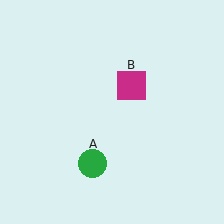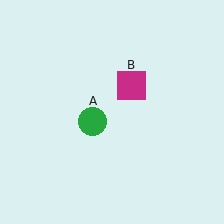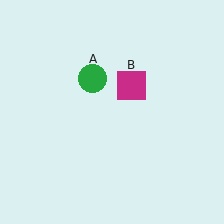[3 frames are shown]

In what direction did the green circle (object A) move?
The green circle (object A) moved up.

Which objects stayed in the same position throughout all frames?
Magenta square (object B) remained stationary.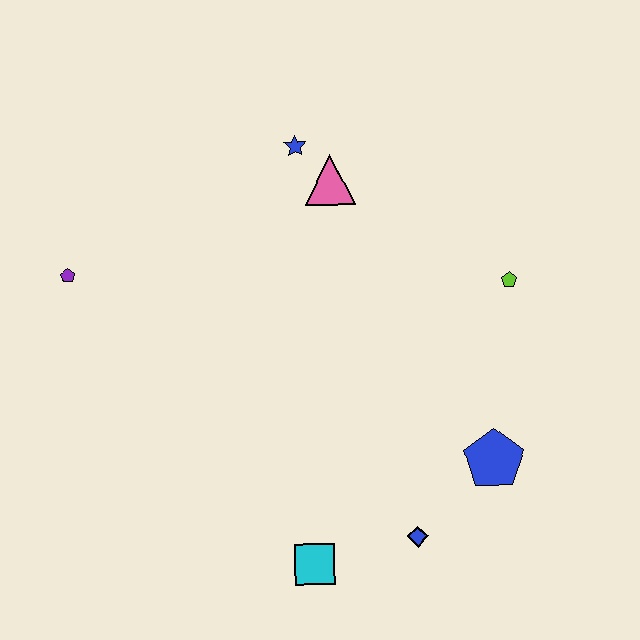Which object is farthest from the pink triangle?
The cyan square is farthest from the pink triangle.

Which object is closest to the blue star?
The pink triangle is closest to the blue star.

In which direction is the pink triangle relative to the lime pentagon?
The pink triangle is to the left of the lime pentagon.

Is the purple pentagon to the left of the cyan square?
Yes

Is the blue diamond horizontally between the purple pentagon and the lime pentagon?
Yes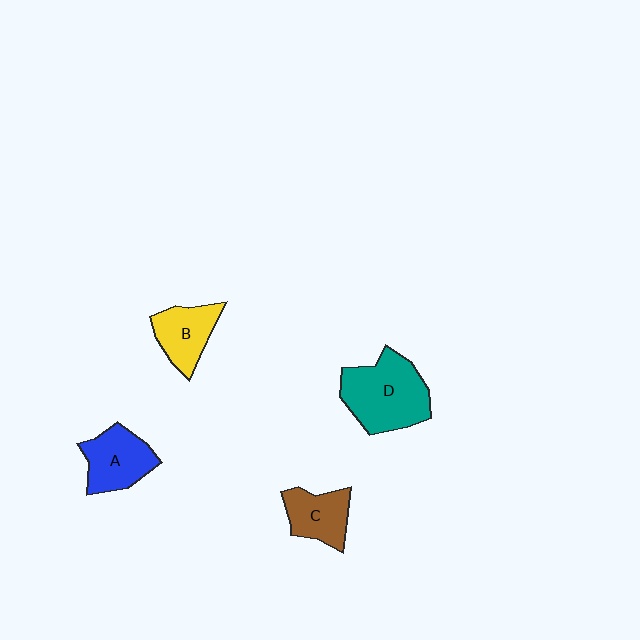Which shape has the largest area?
Shape D (teal).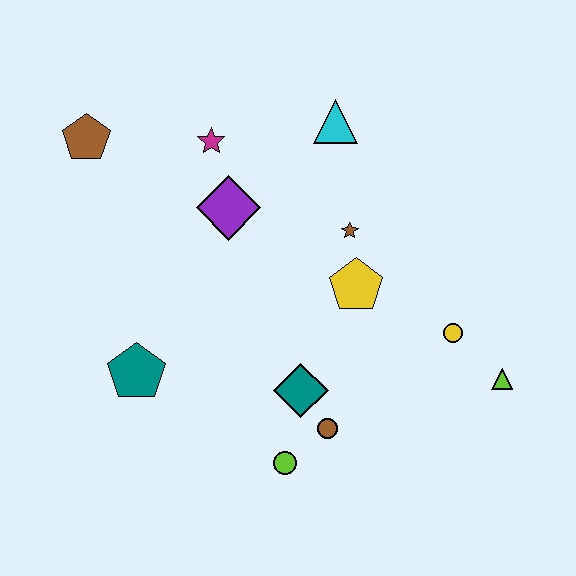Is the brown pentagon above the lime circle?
Yes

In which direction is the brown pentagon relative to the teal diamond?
The brown pentagon is above the teal diamond.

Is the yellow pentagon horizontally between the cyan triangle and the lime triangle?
Yes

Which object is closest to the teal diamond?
The brown circle is closest to the teal diamond.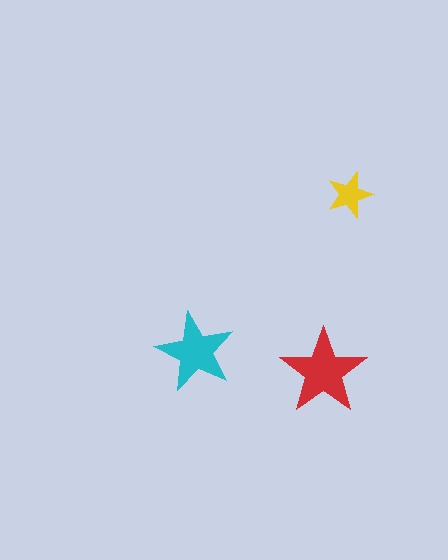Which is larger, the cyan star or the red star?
The red one.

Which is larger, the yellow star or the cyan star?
The cyan one.